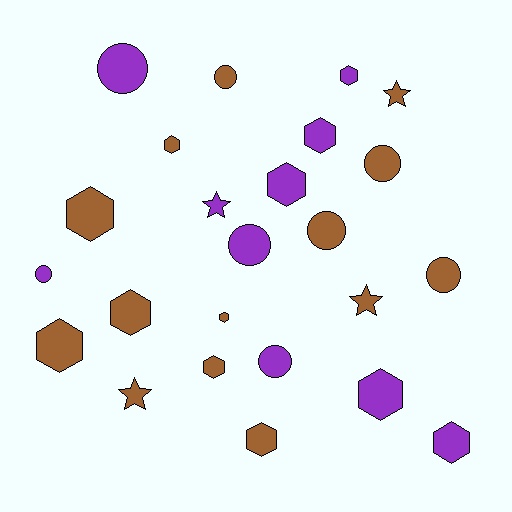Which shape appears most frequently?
Hexagon, with 12 objects.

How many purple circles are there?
There are 4 purple circles.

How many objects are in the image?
There are 24 objects.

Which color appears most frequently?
Brown, with 14 objects.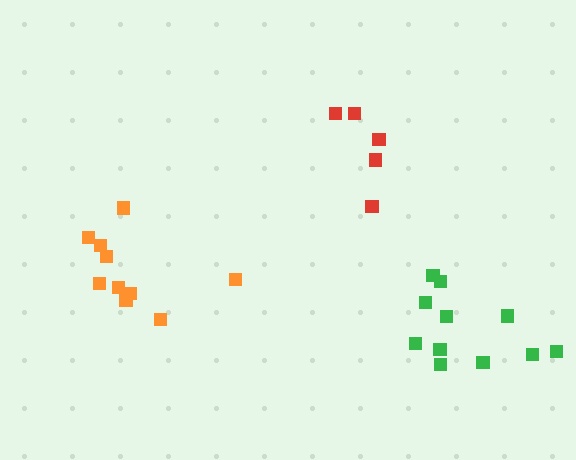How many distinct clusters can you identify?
There are 3 distinct clusters.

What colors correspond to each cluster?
The clusters are colored: red, orange, green.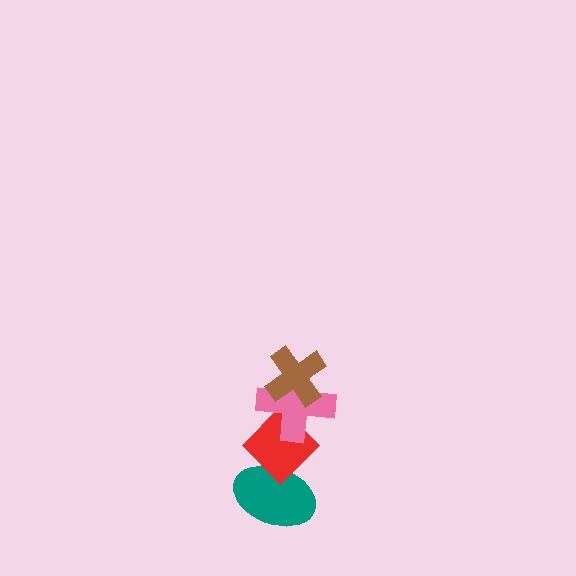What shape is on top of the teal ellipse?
The red diamond is on top of the teal ellipse.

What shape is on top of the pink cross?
The brown cross is on top of the pink cross.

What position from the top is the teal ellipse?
The teal ellipse is 4th from the top.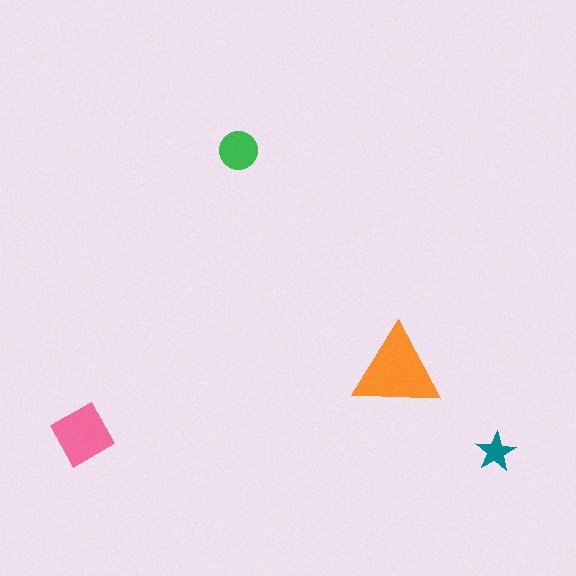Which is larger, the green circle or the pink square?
The pink square.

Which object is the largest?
The orange triangle.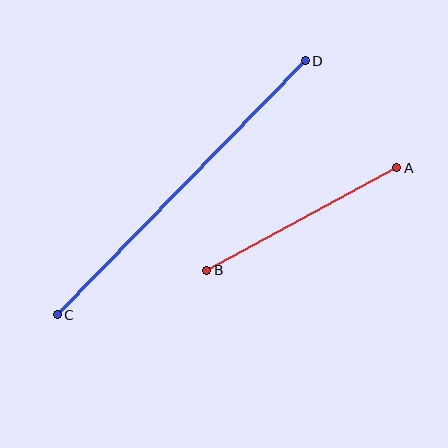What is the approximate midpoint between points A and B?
The midpoint is at approximately (302, 219) pixels.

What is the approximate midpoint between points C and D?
The midpoint is at approximately (181, 188) pixels.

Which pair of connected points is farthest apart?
Points C and D are farthest apart.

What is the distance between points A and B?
The distance is approximately 216 pixels.